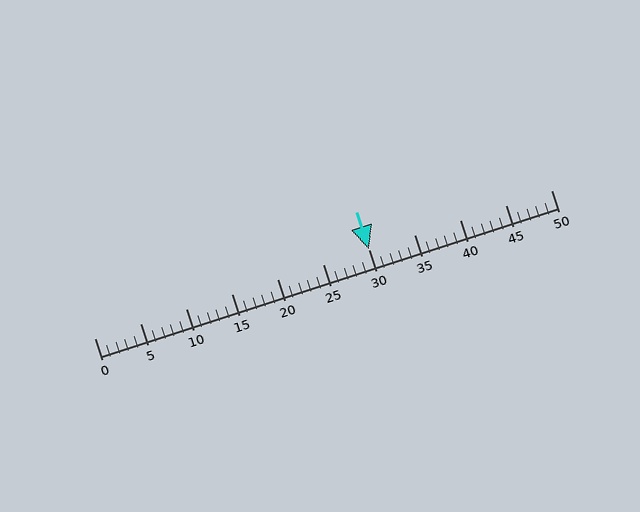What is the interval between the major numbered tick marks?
The major tick marks are spaced 5 units apart.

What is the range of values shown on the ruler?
The ruler shows values from 0 to 50.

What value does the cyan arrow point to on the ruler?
The cyan arrow points to approximately 30.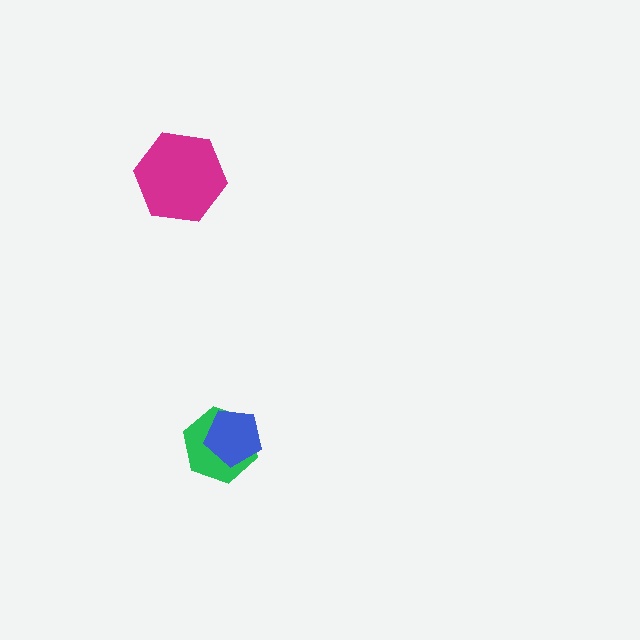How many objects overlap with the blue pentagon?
1 object overlaps with the blue pentagon.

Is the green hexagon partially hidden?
Yes, it is partially covered by another shape.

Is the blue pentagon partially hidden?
No, no other shape covers it.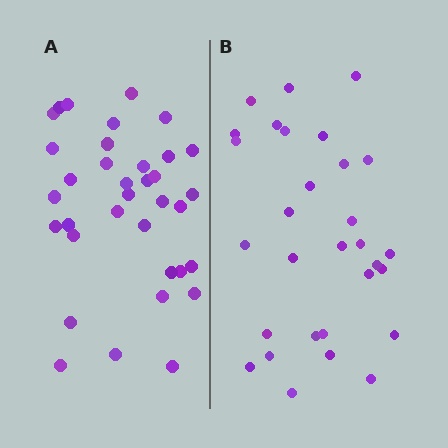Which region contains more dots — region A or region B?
Region A (the left region) has more dots.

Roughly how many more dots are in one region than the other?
Region A has about 5 more dots than region B.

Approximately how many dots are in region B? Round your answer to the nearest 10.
About 30 dots.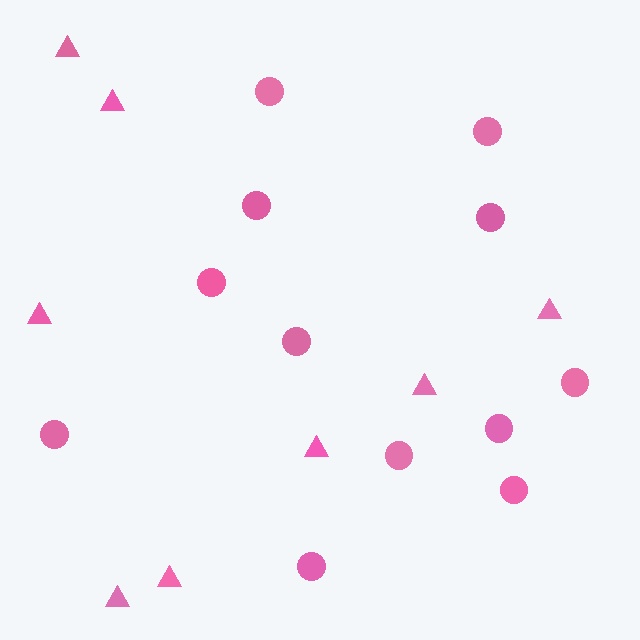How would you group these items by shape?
There are 2 groups: one group of circles (12) and one group of triangles (8).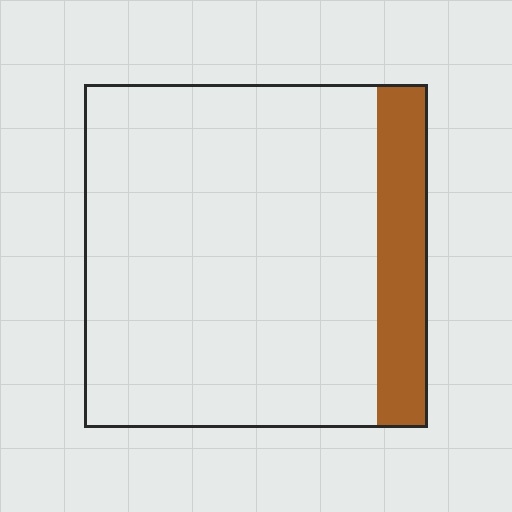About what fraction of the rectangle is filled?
About one sixth (1/6).